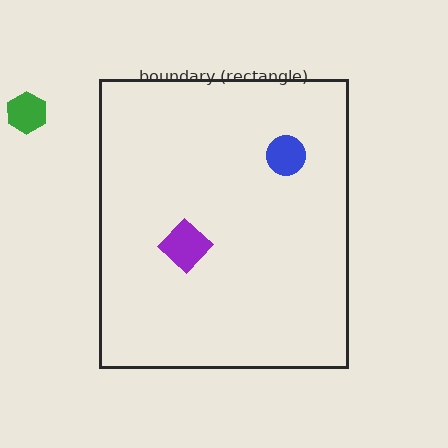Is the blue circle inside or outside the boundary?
Inside.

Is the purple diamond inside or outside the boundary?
Inside.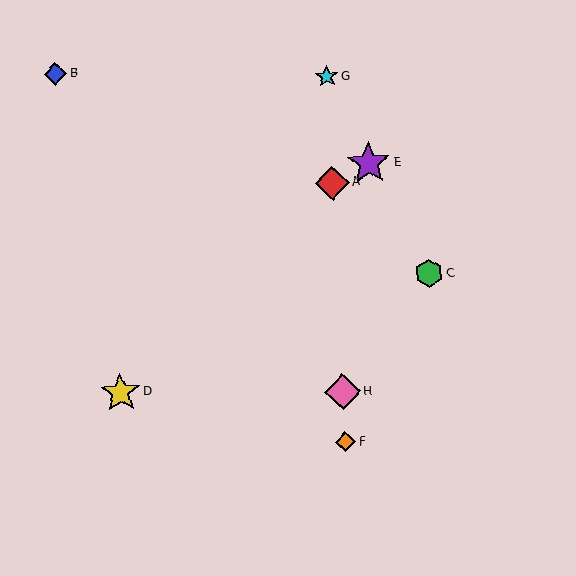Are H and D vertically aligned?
No, H is at x≈343 and D is at x≈120.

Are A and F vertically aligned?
Yes, both are at x≈332.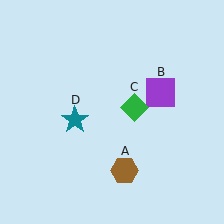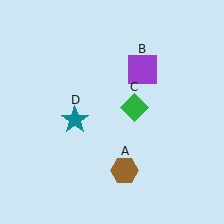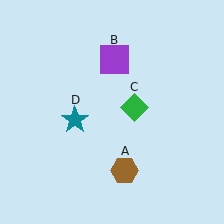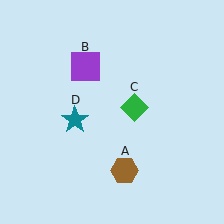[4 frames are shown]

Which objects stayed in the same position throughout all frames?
Brown hexagon (object A) and green diamond (object C) and teal star (object D) remained stationary.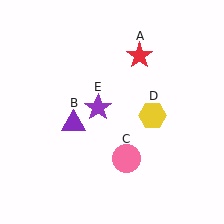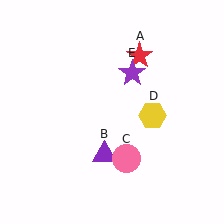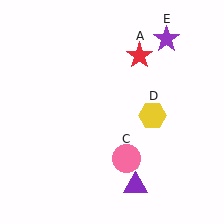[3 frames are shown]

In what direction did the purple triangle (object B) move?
The purple triangle (object B) moved down and to the right.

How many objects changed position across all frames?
2 objects changed position: purple triangle (object B), purple star (object E).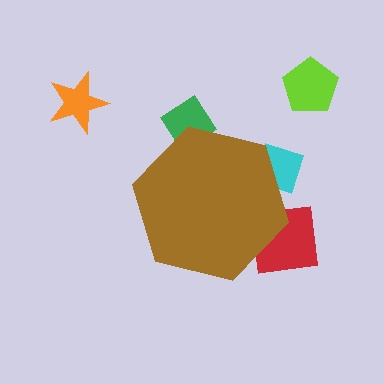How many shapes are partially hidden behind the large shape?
3 shapes are partially hidden.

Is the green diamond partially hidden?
Yes, the green diamond is partially hidden behind the brown hexagon.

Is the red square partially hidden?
Yes, the red square is partially hidden behind the brown hexagon.